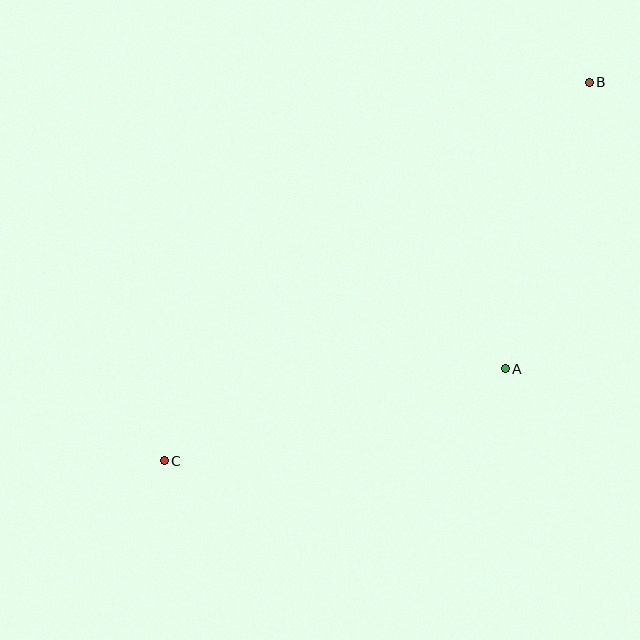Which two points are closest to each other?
Points A and B are closest to each other.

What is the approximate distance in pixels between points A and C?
The distance between A and C is approximately 353 pixels.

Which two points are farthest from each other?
Points B and C are farthest from each other.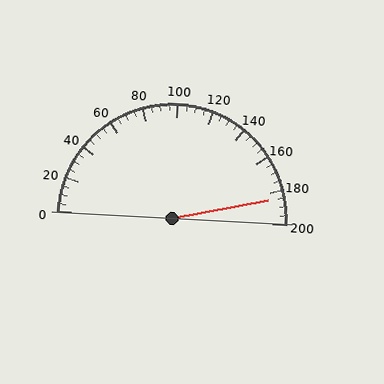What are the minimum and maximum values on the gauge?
The gauge ranges from 0 to 200.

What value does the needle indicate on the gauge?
The needle indicates approximately 185.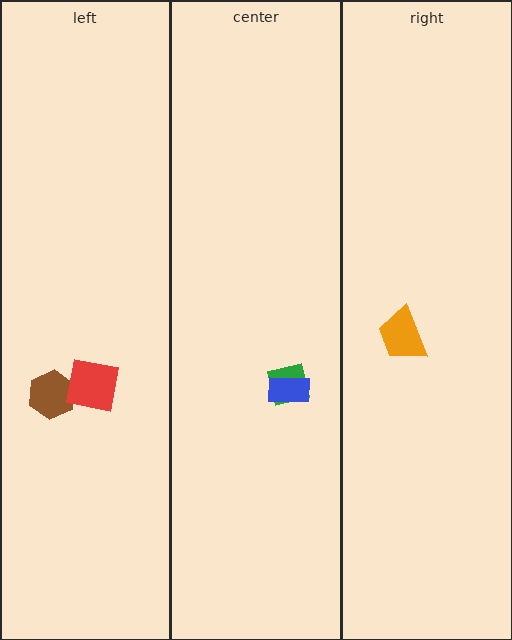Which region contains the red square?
The left region.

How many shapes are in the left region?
2.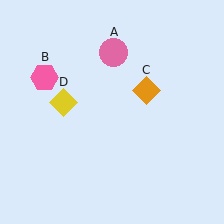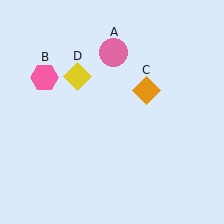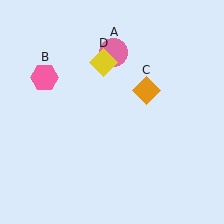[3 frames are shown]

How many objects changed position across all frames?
1 object changed position: yellow diamond (object D).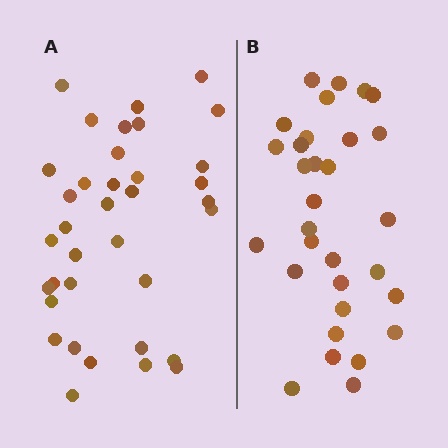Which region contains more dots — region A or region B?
Region A (the left region) has more dots.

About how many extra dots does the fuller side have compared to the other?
Region A has about 5 more dots than region B.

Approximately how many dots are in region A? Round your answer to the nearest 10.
About 40 dots. (The exact count is 36, which rounds to 40.)